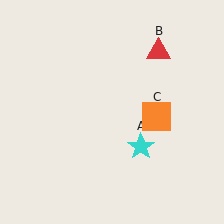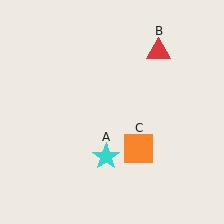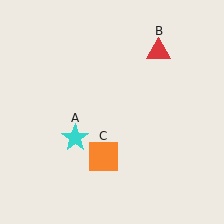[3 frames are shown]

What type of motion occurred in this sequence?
The cyan star (object A), orange square (object C) rotated clockwise around the center of the scene.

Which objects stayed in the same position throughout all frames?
Red triangle (object B) remained stationary.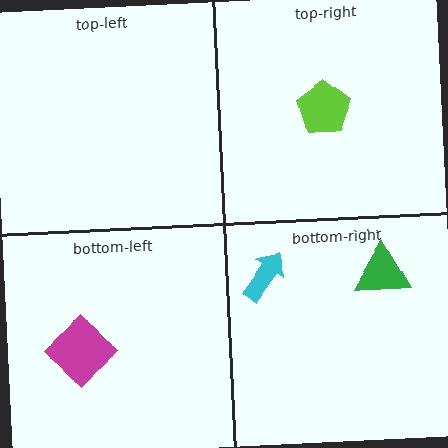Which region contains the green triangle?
The bottom-right region.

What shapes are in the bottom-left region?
The magenta diamond.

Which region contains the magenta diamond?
The bottom-left region.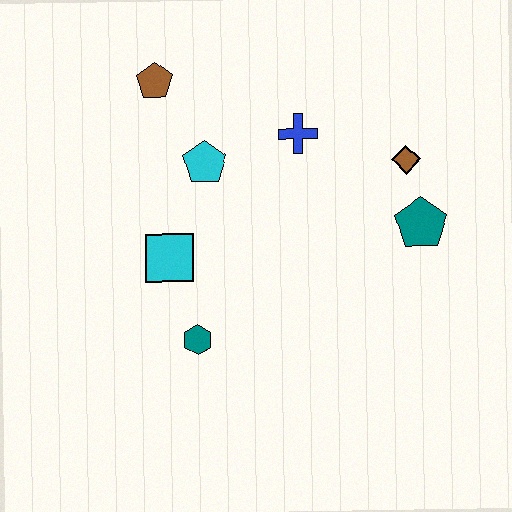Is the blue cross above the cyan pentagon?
Yes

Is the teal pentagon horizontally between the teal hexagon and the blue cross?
No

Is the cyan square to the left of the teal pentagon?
Yes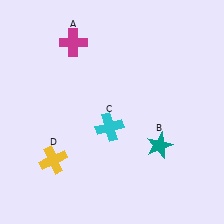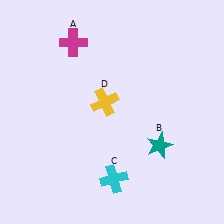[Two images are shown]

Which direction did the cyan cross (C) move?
The cyan cross (C) moved down.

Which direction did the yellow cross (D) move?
The yellow cross (D) moved up.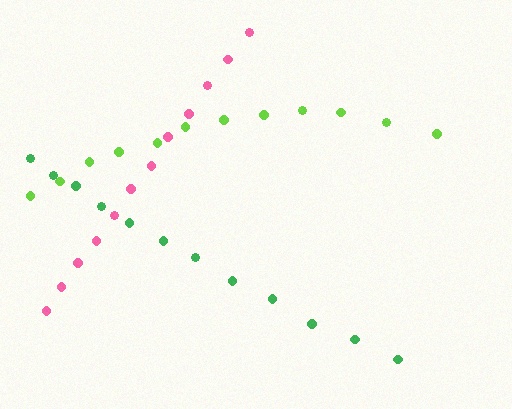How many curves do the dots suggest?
There are 3 distinct paths.